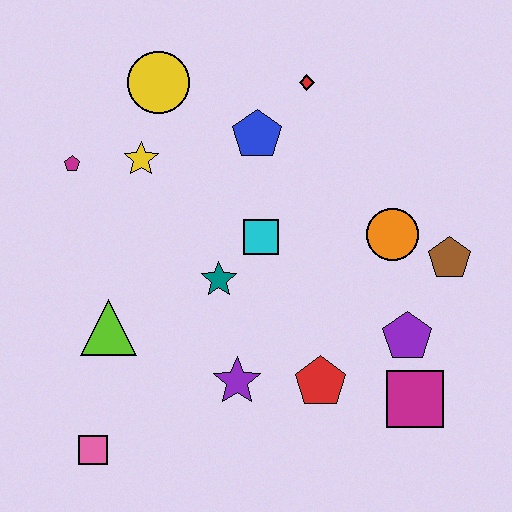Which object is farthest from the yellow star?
The magenta square is farthest from the yellow star.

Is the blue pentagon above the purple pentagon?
Yes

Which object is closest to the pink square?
The lime triangle is closest to the pink square.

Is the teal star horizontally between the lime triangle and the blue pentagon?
Yes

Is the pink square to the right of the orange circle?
No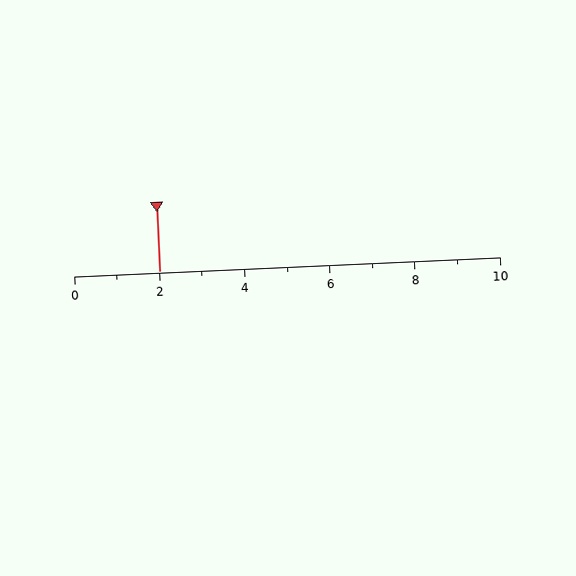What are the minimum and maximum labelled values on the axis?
The axis runs from 0 to 10.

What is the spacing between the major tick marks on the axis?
The major ticks are spaced 2 apart.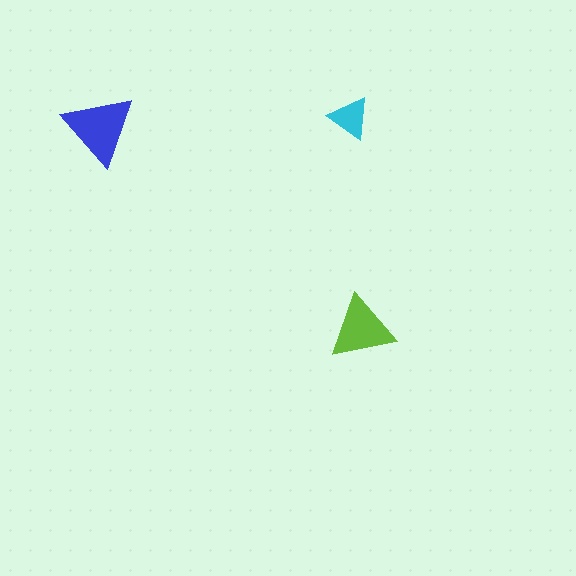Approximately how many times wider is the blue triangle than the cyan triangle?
About 1.5 times wider.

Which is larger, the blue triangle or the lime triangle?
The blue one.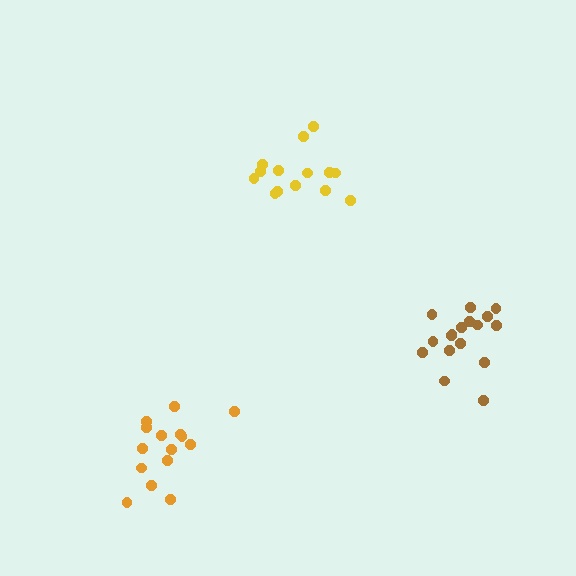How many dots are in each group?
Group 1: 15 dots, Group 2: 14 dots, Group 3: 17 dots (46 total).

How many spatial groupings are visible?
There are 3 spatial groupings.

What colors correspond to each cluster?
The clusters are colored: orange, yellow, brown.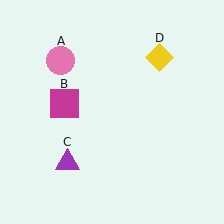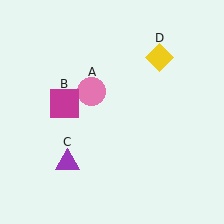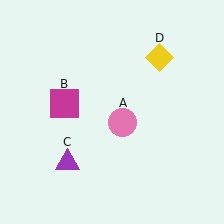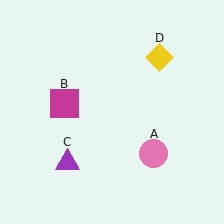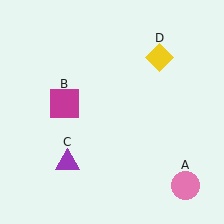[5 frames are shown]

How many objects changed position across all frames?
1 object changed position: pink circle (object A).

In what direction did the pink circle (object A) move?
The pink circle (object A) moved down and to the right.